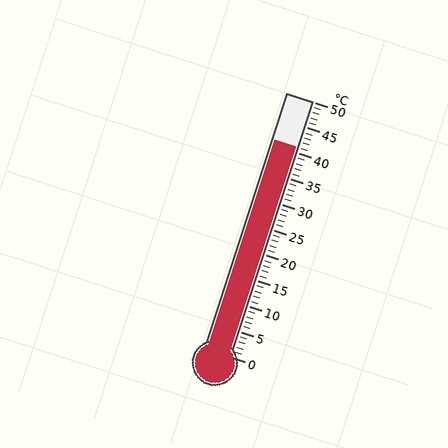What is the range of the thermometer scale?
The thermometer scale ranges from 0°C to 50°C.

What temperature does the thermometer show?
The thermometer shows approximately 41°C.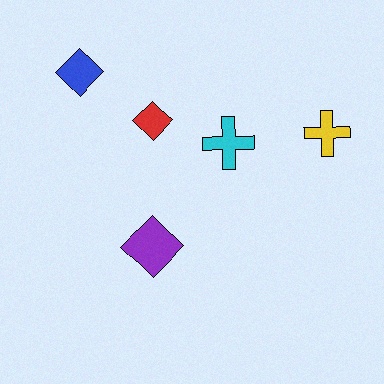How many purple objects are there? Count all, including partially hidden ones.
There is 1 purple object.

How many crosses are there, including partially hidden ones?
There are 2 crosses.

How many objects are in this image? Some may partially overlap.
There are 5 objects.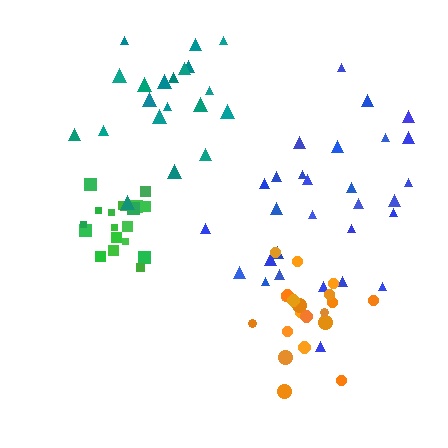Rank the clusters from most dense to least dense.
green, orange, teal, blue.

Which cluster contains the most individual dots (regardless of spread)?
Blue (29).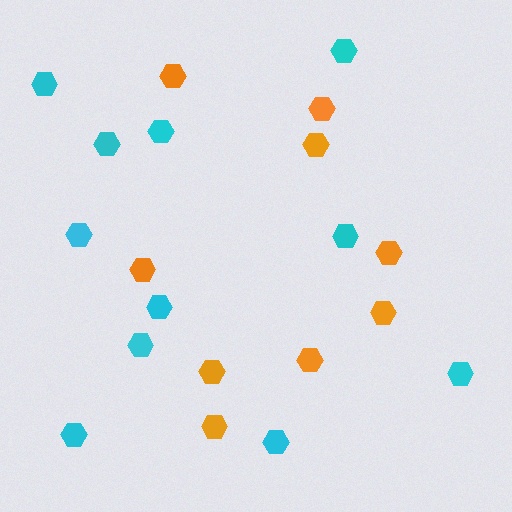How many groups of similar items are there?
There are 2 groups: one group of cyan hexagons (11) and one group of orange hexagons (9).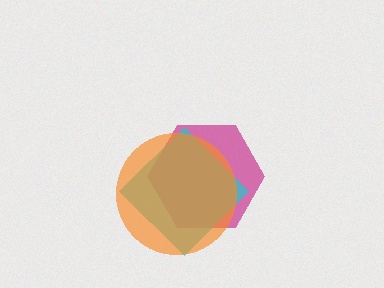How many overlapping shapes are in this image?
There are 3 overlapping shapes in the image.